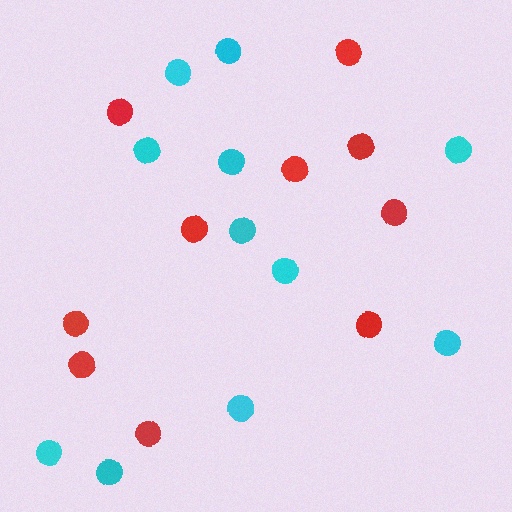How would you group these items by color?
There are 2 groups: one group of cyan circles (11) and one group of red circles (10).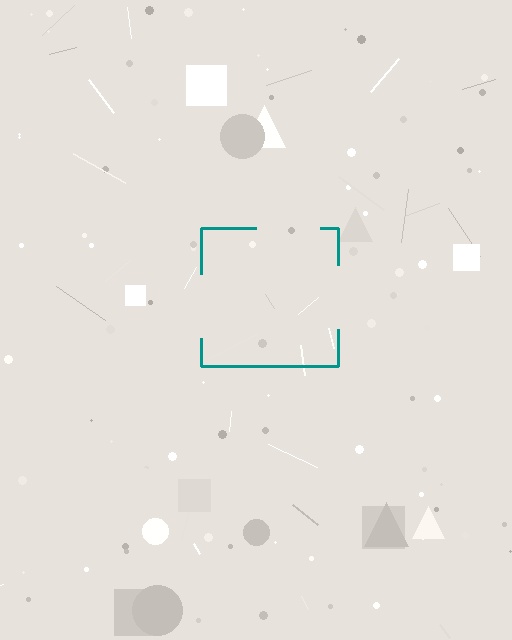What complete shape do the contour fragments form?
The contour fragments form a square.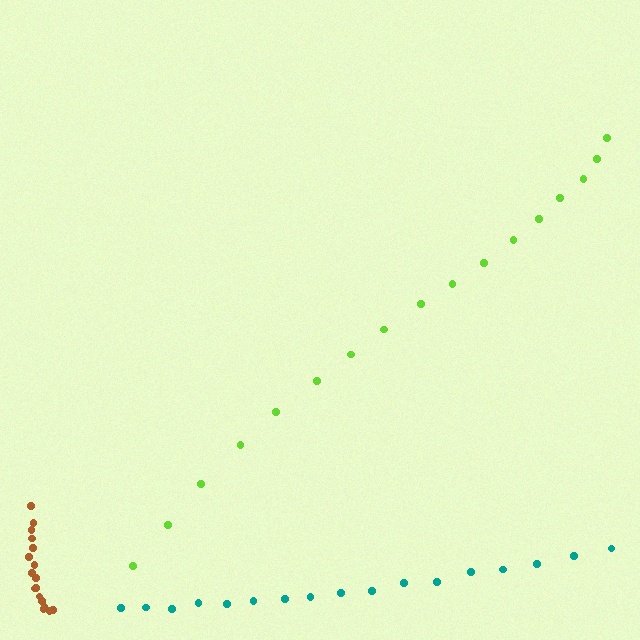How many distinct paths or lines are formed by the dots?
There are 3 distinct paths.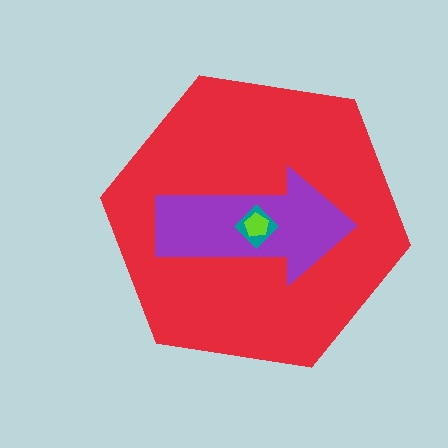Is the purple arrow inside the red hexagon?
Yes.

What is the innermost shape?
The lime pentagon.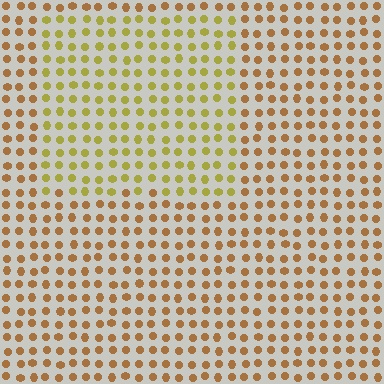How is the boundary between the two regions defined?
The boundary is defined purely by a slight shift in hue (about 32 degrees). Spacing, size, and orientation are identical on both sides.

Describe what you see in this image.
The image is filled with small brown elements in a uniform arrangement. A rectangle-shaped region is visible where the elements are tinted to a slightly different hue, forming a subtle color boundary.